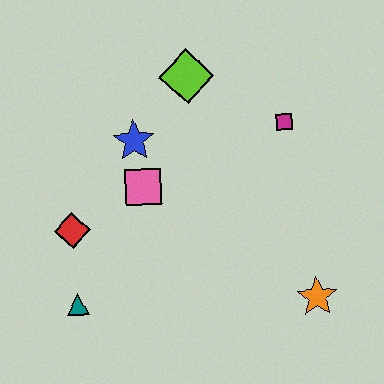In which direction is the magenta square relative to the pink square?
The magenta square is to the right of the pink square.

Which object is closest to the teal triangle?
The red diamond is closest to the teal triangle.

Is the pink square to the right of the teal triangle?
Yes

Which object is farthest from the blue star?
The orange star is farthest from the blue star.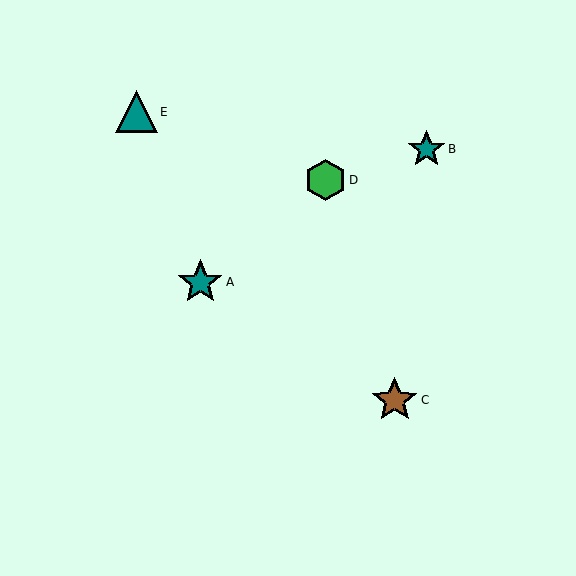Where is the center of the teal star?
The center of the teal star is at (200, 282).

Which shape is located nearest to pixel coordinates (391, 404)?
The brown star (labeled C) at (395, 400) is nearest to that location.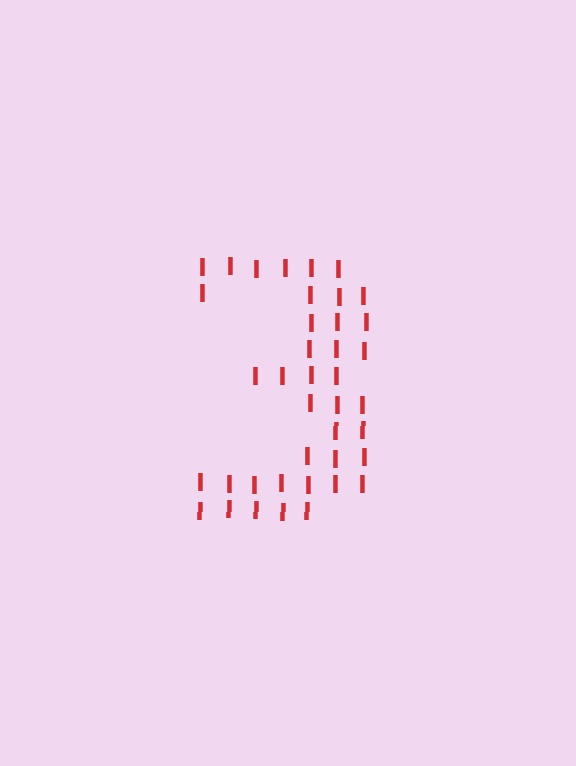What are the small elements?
The small elements are letter I's.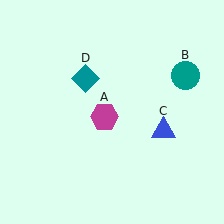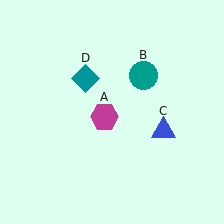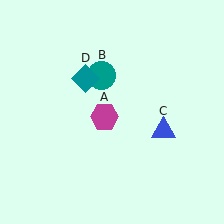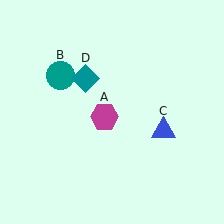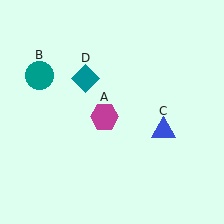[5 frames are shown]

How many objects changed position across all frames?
1 object changed position: teal circle (object B).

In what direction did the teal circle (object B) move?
The teal circle (object B) moved left.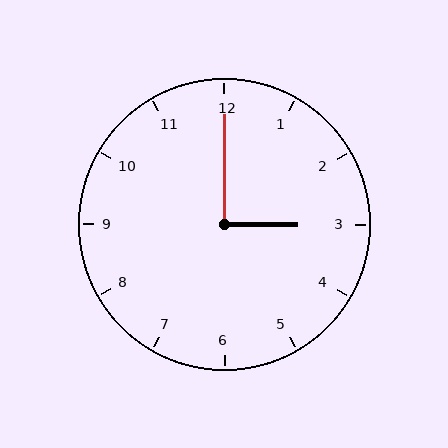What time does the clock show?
3:00.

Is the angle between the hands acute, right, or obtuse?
It is right.